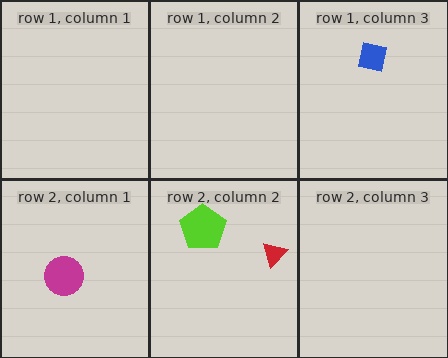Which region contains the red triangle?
The row 2, column 2 region.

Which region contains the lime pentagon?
The row 2, column 2 region.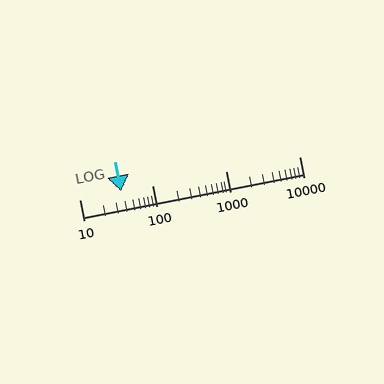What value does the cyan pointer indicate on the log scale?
The pointer indicates approximately 37.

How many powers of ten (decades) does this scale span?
The scale spans 3 decades, from 10 to 10000.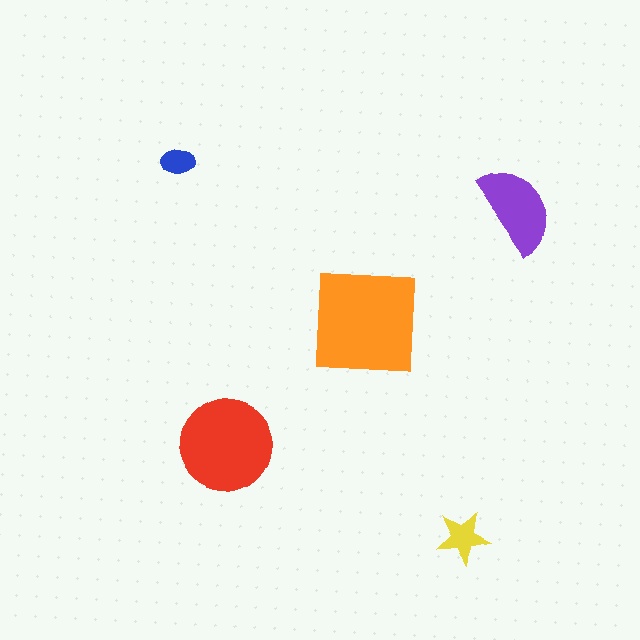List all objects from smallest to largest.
The blue ellipse, the yellow star, the purple semicircle, the red circle, the orange square.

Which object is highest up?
The blue ellipse is topmost.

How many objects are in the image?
There are 5 objects in the image.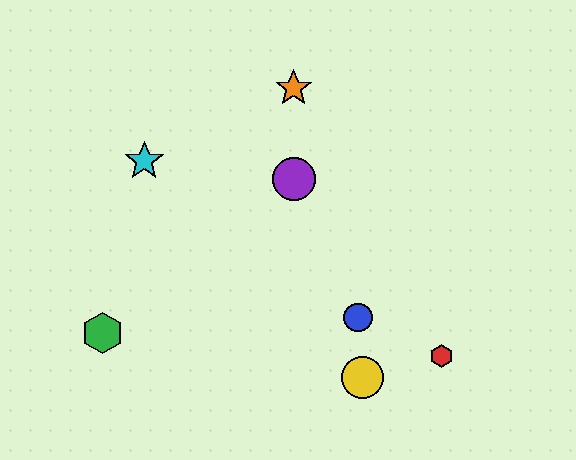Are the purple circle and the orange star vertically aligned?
Yes, both are at x≈294.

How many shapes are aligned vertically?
2 shapes (the purple circle, the orange star) are aligned vertically.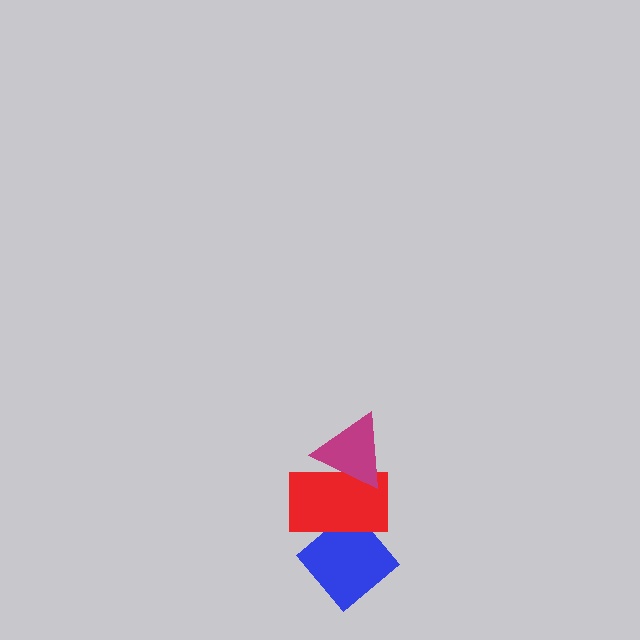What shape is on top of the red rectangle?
The magenta triangle is on top of the red rectangle.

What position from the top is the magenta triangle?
The magenta triangle is 1st from the top.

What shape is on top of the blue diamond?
The red rectangle is on top of the blue diamond.